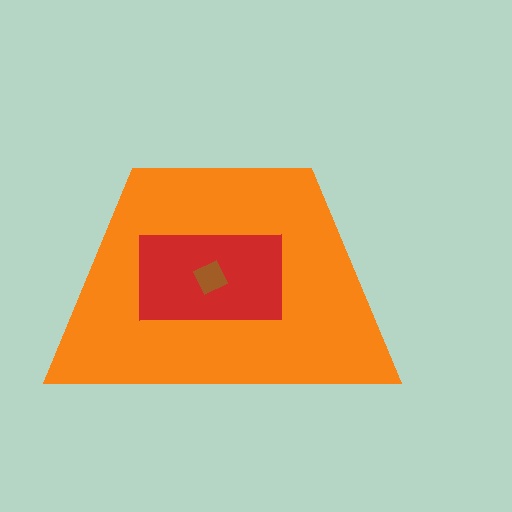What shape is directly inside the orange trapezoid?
The red rectangle.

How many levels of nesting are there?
3.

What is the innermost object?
The brown diamond.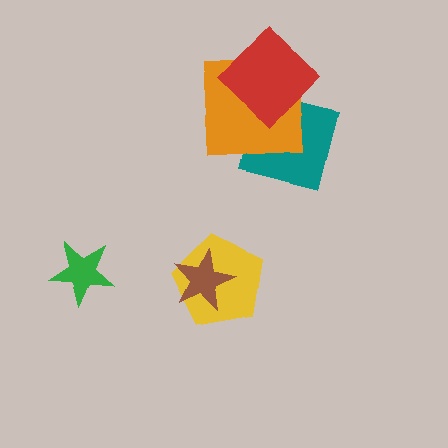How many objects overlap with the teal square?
2 objects overlap with the teal square.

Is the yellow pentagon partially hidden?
Yes, it is partially covered by another shape.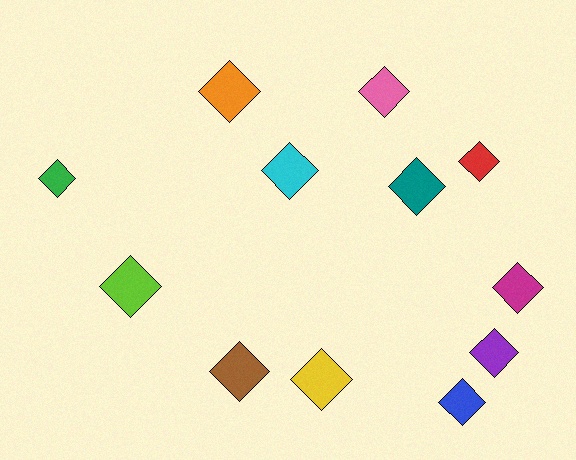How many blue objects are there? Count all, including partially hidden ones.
There is 1 blue object.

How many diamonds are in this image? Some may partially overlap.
There are 12 diamonds.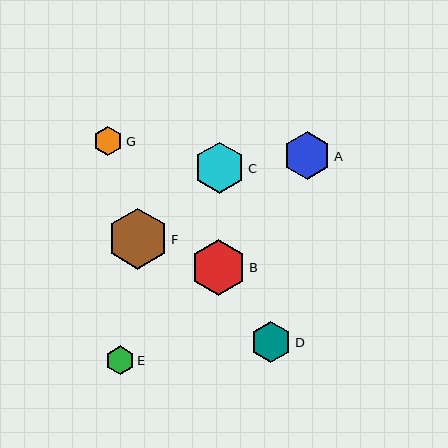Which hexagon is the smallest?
Hexagon E is the smallest with a size of approximately 29 pixels.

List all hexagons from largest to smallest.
From largest to smallest: F, B, C, A, D, G, E.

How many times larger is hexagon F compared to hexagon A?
Hexagon F is approximately 1.3 times the size of hexagon A.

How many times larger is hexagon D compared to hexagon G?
Hexagon D is approximately 1.4 times the size of hexagon G.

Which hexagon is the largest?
Hexagon F is the largest with a size of approximately 60 pixels.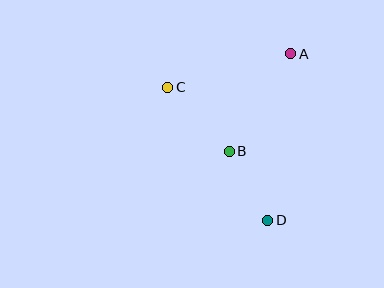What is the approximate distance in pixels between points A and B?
The distance between A and B is approximately 115 pixels.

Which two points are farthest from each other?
Points A and D are farthest from each other.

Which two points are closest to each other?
Points B and D are closest to each other.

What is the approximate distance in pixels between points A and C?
The distance between A and C is approximately 128 pixels.